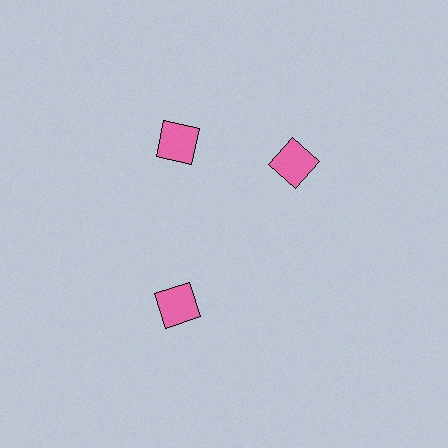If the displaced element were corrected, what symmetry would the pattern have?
It would have 3-fold rotational symmetry — the pattern would map onto itself every 120 degrees.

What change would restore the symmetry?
The symmetry would be restored by rotating it back into even spacing with its neighbors so that all 3 squares sit at equal angles and equal distance from the center.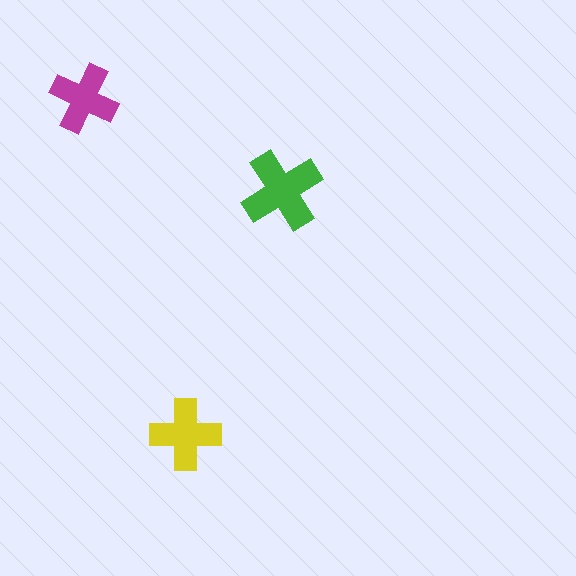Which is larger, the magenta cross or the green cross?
The green one.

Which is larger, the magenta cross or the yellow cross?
The yellow one.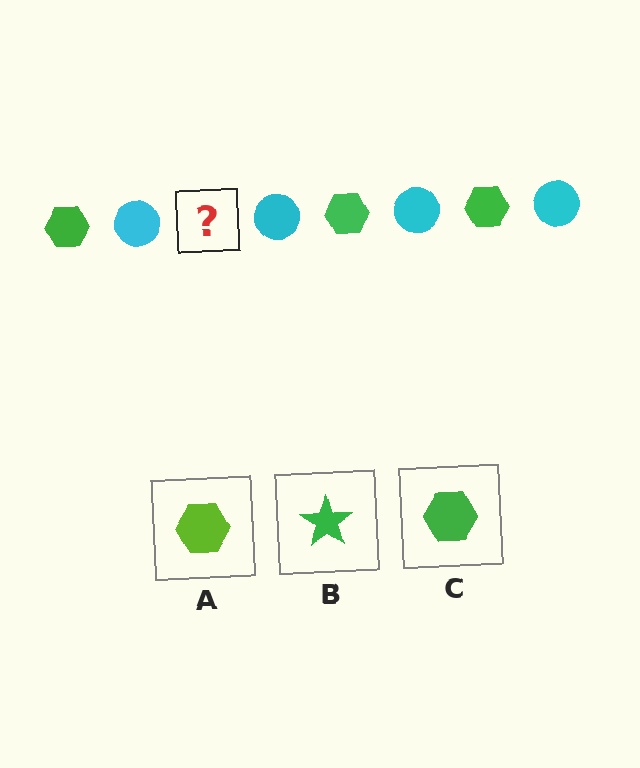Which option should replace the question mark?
Option C.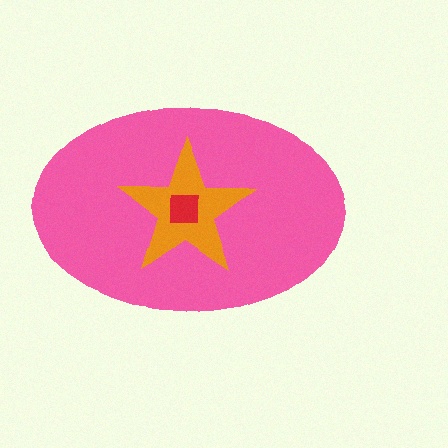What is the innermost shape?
The red square.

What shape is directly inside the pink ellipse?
The orange star.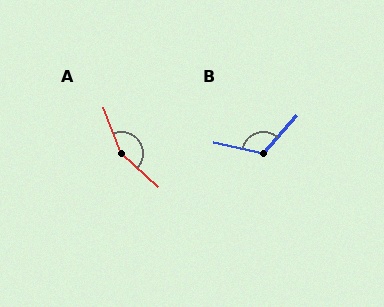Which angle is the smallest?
B, at approximately 119 degrees.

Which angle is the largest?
A, at approximately 154 degrees.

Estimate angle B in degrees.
Approximately 119 degrees.